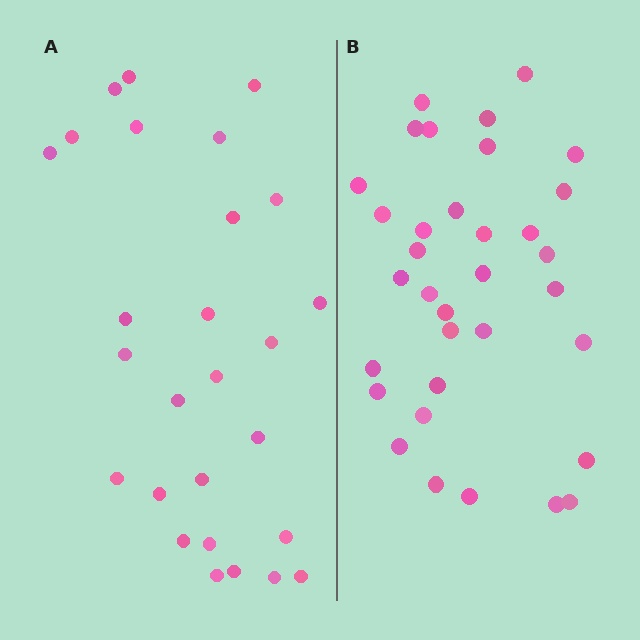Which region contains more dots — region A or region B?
Region B (the right region) has more dots.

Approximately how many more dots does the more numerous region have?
Region B has roughly 8 or so more dots than region A.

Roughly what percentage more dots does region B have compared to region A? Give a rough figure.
About 25% more.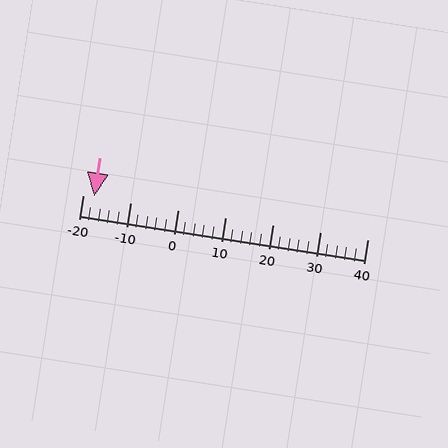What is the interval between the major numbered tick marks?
The major tick marks are spaced 10 units apart.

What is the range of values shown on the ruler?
The ruler shows values from -20 to 40.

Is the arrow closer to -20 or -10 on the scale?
The arrow is closer to -20.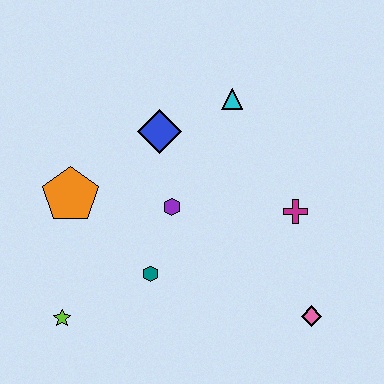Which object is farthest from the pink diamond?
The orange pentagon is farthest from the pink diamond.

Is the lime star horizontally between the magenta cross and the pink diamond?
No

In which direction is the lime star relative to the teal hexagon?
The lime star is to the left of the teal hexagon.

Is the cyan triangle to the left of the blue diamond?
No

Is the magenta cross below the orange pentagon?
Yes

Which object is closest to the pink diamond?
The magenta cross is closest to the pink diamond.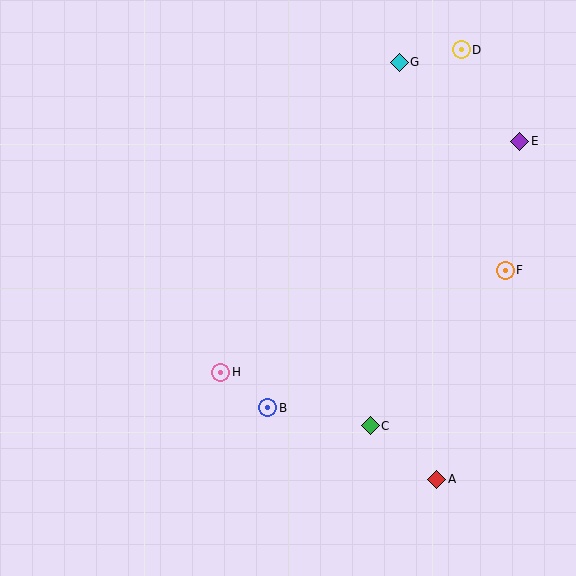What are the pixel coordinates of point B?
Point B is at (268, 408).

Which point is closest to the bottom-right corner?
Point A is closest to the bottom-right corner.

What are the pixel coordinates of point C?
Point C is at (370, 426).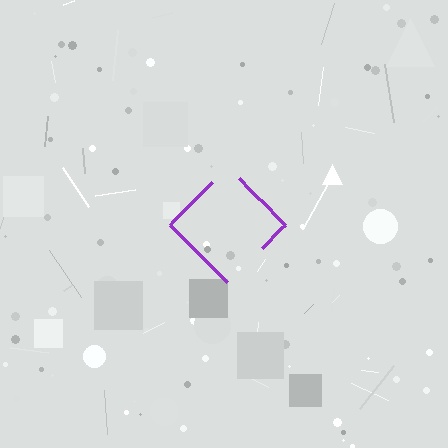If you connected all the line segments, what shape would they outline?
They would outline a diamond.